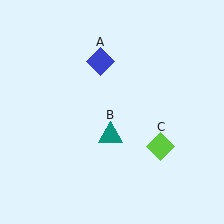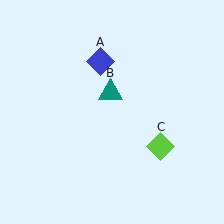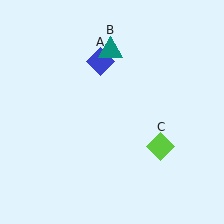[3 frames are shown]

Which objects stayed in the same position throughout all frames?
Blue diamond (object A) and lime diamond (object C) remained stationary.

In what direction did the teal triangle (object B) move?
The teal triangle (object B) moved up.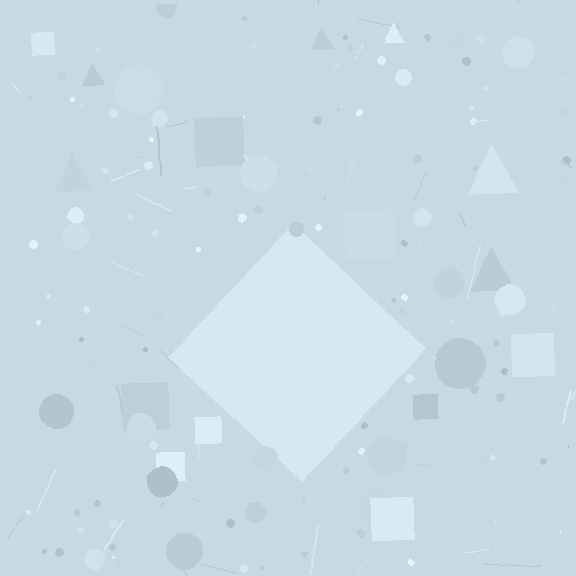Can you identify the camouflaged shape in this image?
The camouflaged shape is a diamond.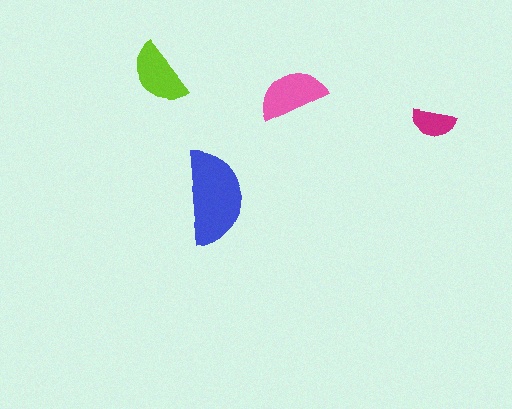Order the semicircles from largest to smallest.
the blue one, the pink one, the lime one, the magenta one.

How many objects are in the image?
There are 4 objects in the image.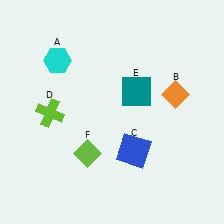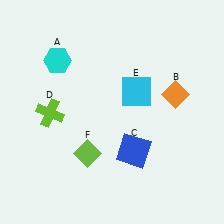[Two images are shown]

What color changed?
The square (E) changed from teal in Image 1 to cyan in Image 2.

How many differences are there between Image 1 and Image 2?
There is 1 difference between the two images.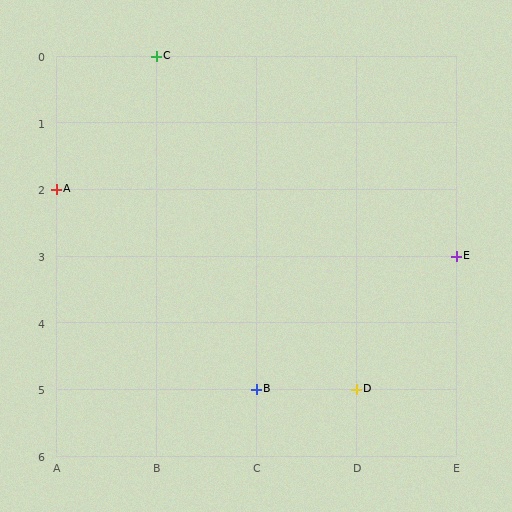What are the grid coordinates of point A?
Point A is at grid coordinates (A, 2).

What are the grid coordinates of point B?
Point B is at grid coordinates (C, 5).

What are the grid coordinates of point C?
Point C is at grid coordinates (B, 0).